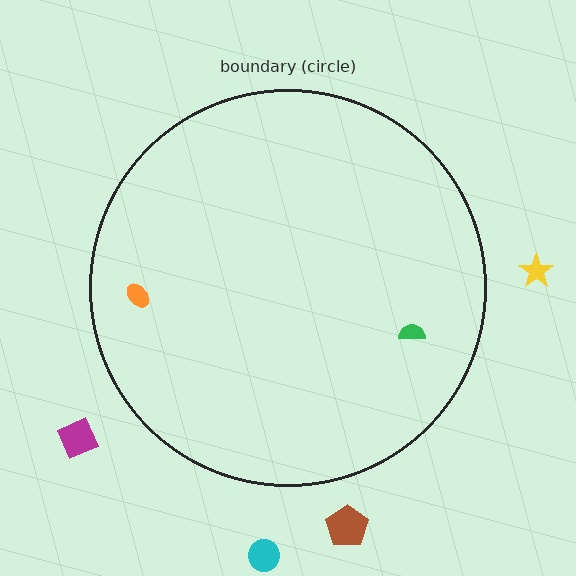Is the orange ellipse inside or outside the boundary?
Inside.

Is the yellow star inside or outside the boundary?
Outside.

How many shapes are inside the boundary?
2 inside, 4 outside.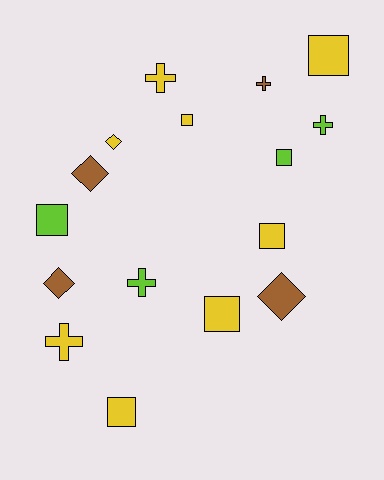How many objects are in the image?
There are 16 objects.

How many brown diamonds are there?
There are 3 brown diamonds.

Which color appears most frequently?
Yellow, with 8 objects.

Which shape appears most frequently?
Square, with 7 objects.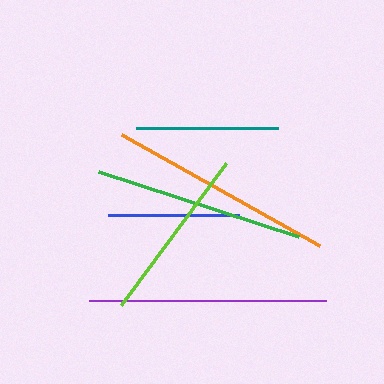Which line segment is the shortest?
The blue line is the shortest at approximately 132 pixels.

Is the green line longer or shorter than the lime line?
The green line is longer than the lime line.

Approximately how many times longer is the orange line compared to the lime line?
The orange line is approximately 1.3 times the length of the lime line.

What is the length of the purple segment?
The purple segment is approximately 237 pixels long.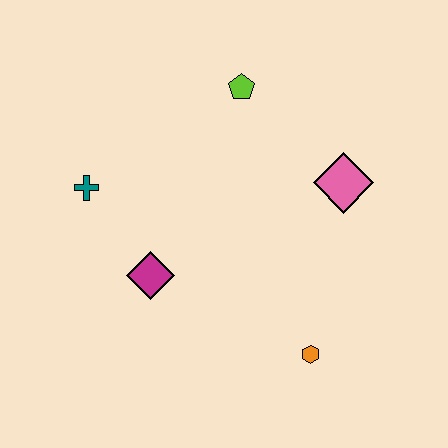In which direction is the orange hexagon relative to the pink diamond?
The orange hexagon is below the pink diamond.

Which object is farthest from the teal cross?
The orange hexagon is farthest from the teal cross.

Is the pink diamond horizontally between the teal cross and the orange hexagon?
No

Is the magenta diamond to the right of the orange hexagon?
No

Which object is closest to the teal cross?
The magenta diamond is closest to the teal cross.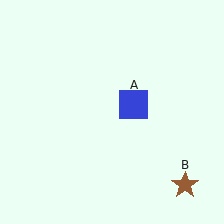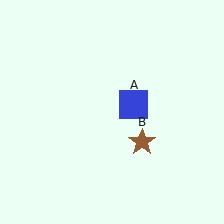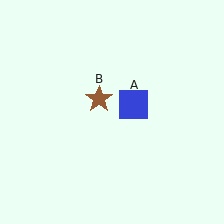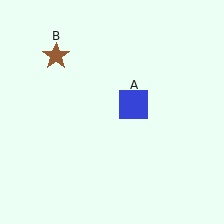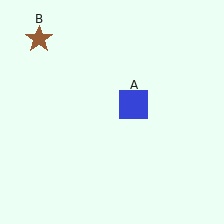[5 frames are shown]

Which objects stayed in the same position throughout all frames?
Blue square (object A) remained stationary.